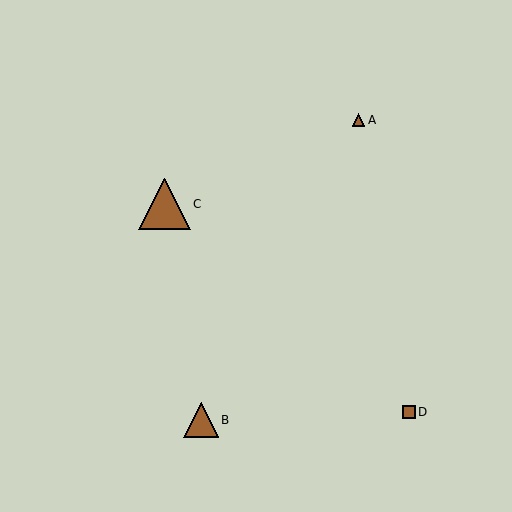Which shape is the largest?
The brown triangle (labeled C) is the largest.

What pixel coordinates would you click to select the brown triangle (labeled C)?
Click at (164, 204) to select the brown triangle C.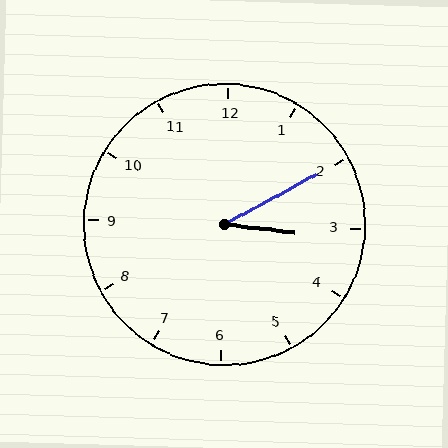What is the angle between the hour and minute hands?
Approximately 35 degrees.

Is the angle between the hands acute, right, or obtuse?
It is acute.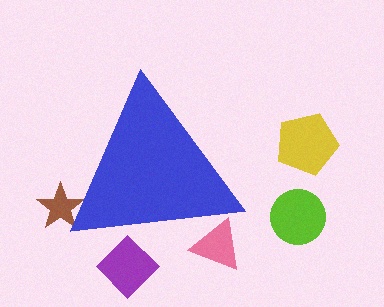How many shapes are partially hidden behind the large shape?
3 shapes are partially hidden.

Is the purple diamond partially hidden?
Yes, the purple diamond is partially hidden behind the blue triangle.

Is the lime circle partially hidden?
No, the lime circle is fully visible.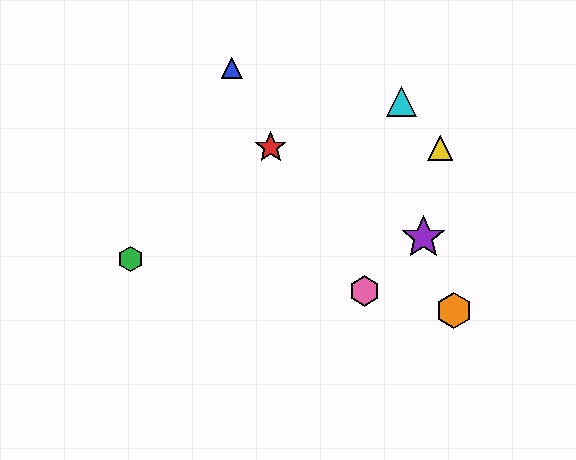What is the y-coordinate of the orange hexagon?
The orange hexagon is at y≈311.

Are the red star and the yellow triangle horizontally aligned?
Yes, both are at y≈148.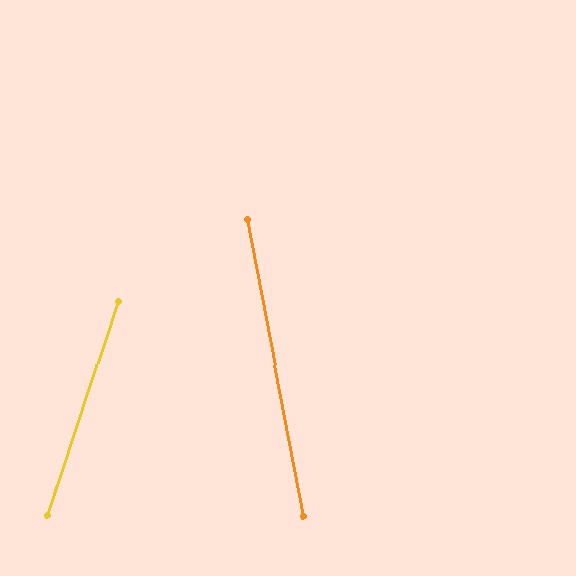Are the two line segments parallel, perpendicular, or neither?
Neither parallel nor perpendicular — they differ by about 29°.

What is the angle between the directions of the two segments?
Approximately 29 degrees.